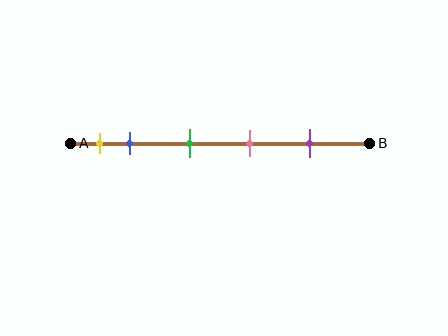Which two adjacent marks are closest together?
The yellow and blue marks are the closest adjacent pair.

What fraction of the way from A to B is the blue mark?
The blue mark is approximately 20% (0.2) of the way from A to B.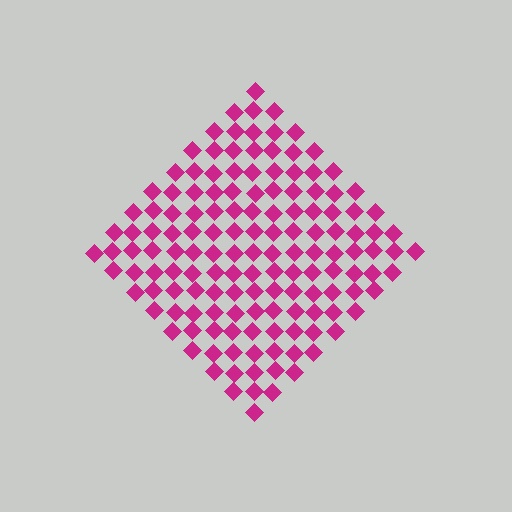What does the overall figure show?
The overall figure shows a diamond.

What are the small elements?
The small elements are diamonds.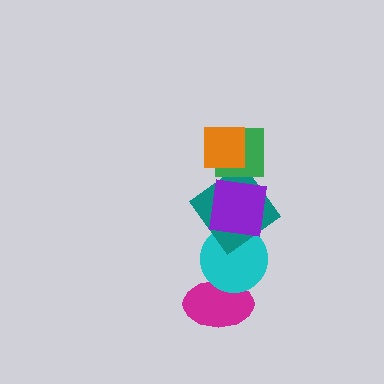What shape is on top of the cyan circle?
The teal diamond is on top of the cyan circle.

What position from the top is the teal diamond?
The teal diamond is 4th from the top.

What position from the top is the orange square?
The orange square is 1st from the top.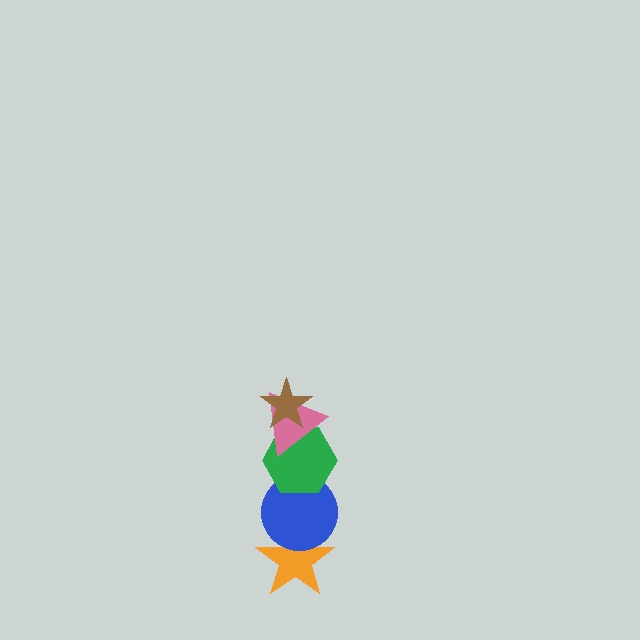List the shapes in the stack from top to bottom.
From top to bottom: the brown star, the pink triangle, the green hexagon, the blue circle, the orange star.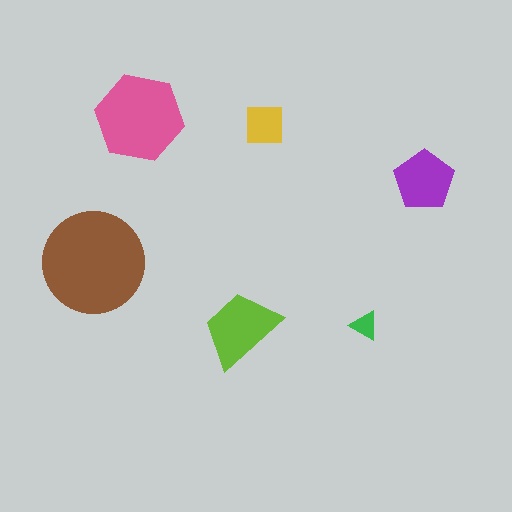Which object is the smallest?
The green triangle.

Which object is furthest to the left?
The brown circle is leftmost.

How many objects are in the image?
There are 6 objects in the image.